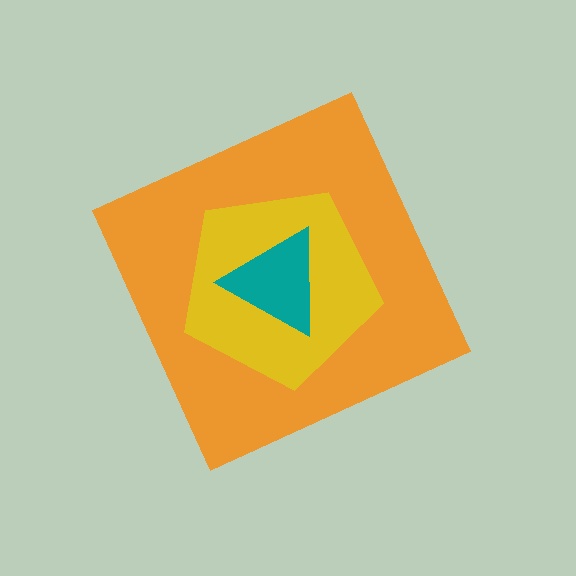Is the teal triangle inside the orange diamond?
Yes.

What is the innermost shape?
The teal triangle.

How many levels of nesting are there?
3.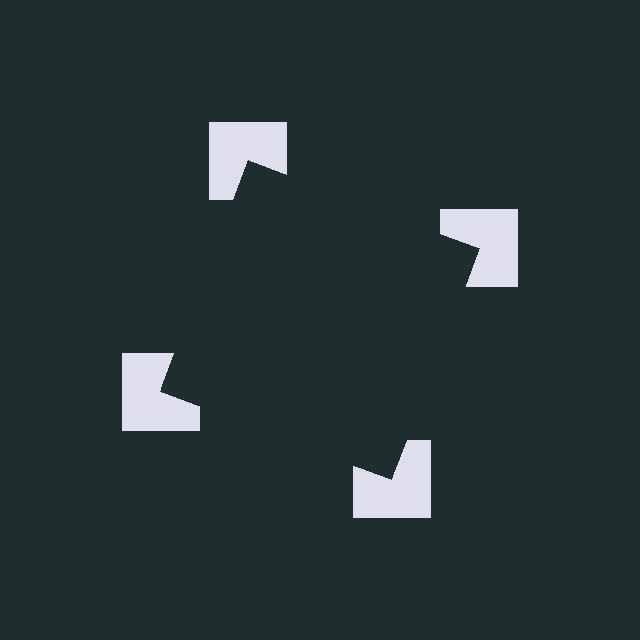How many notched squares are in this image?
There are 4 — one at each vertex of the illusory square.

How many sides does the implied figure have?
4 sides.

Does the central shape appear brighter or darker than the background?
It typically appears slightly darker than the background, even though no actual brightness change is drawn.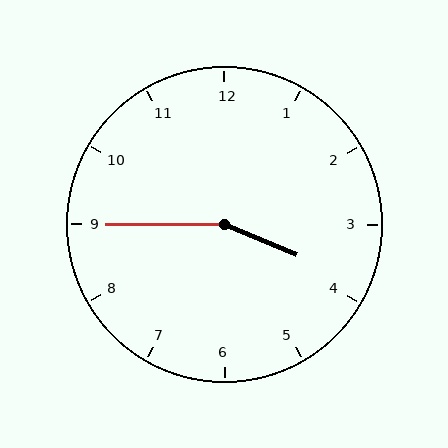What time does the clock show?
3:45.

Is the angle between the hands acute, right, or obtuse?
It is obtuse.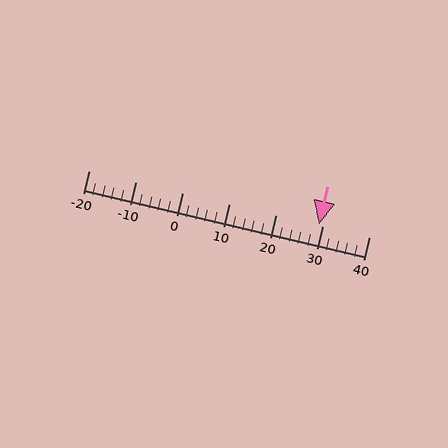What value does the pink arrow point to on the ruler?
The pink arrow points to approximately 29.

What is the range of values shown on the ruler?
The ruler shows values from -20 to 40.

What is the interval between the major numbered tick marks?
The major tick marks are spaced 10 units apart.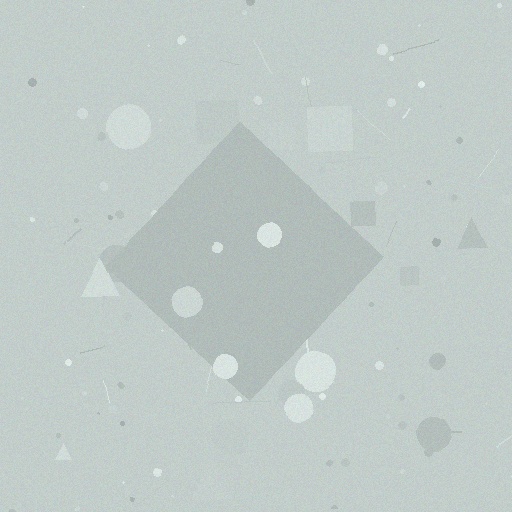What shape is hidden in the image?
A diamond is hidden in the image.